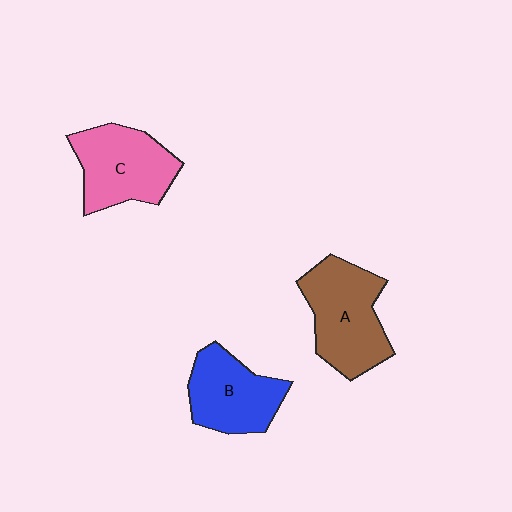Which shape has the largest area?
Shape A (brown).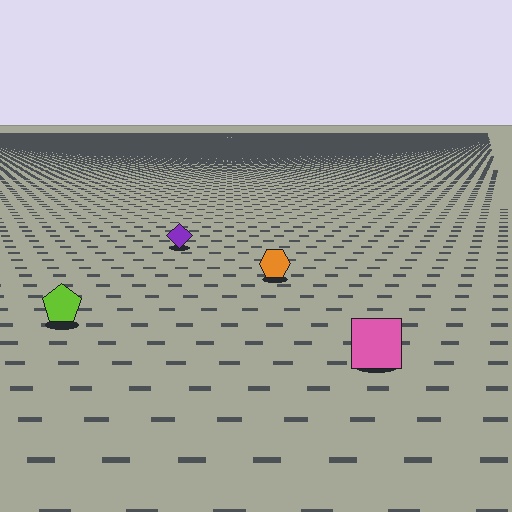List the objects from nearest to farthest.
From nearest to farthest: the pink square, the lime pentagon, the orange hexagon, the purple diamond.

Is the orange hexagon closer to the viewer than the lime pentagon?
No. The lime pentagon is closer — you can tell from the texture gradient: the ground texture is coarser near it.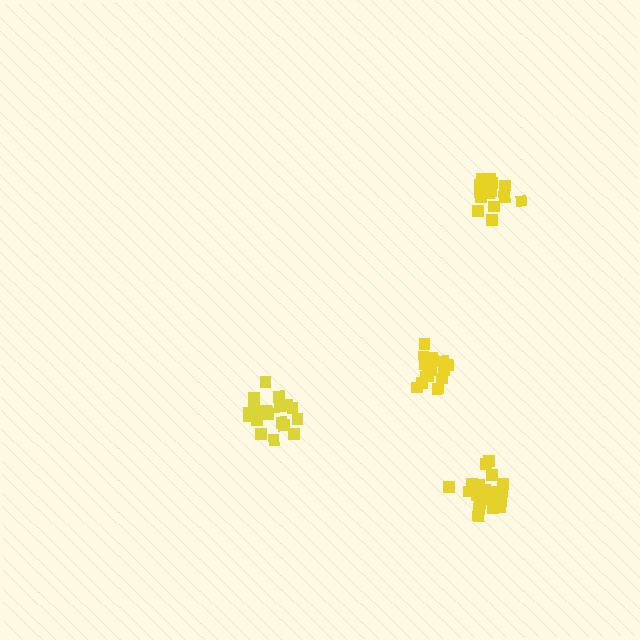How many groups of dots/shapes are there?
There are 4 groups.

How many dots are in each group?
Group 1: 16 dots, Group 2: 20 dots, Group 3: 20 dots, Group 4: 15 dots (71 total).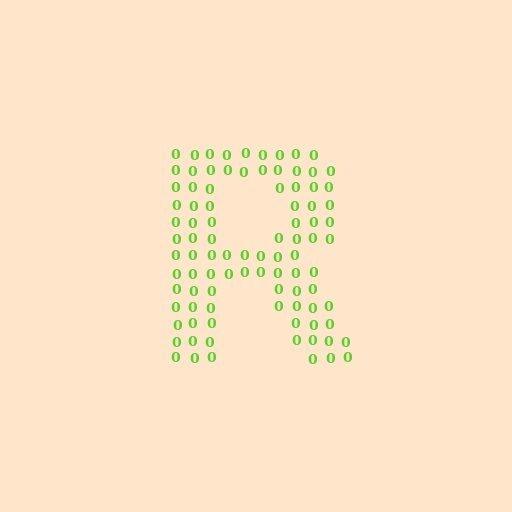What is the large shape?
The large shape is the letter R.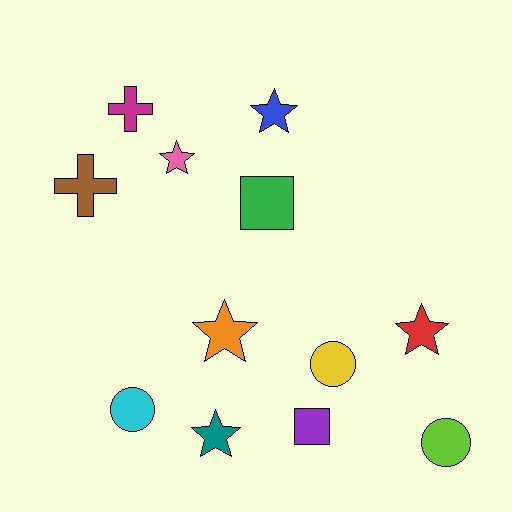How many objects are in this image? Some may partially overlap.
There are 12 objects.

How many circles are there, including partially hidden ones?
There are 3 circles.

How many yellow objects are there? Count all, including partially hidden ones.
There is 1 yellow object.